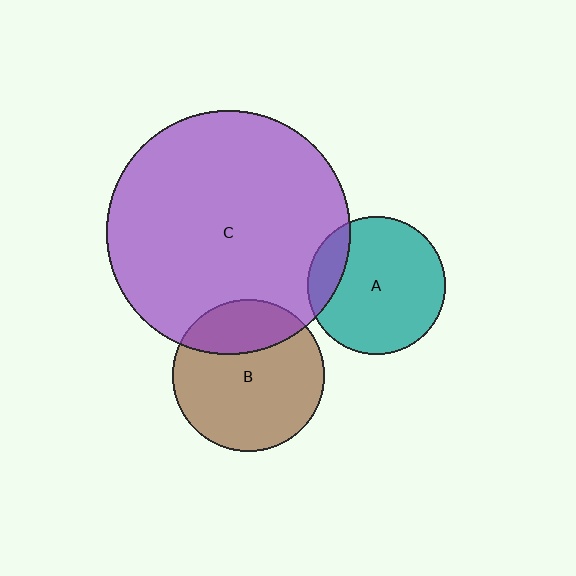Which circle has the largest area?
Circle C (purple).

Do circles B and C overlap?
Yes.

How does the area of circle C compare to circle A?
Approximately 3.2 times.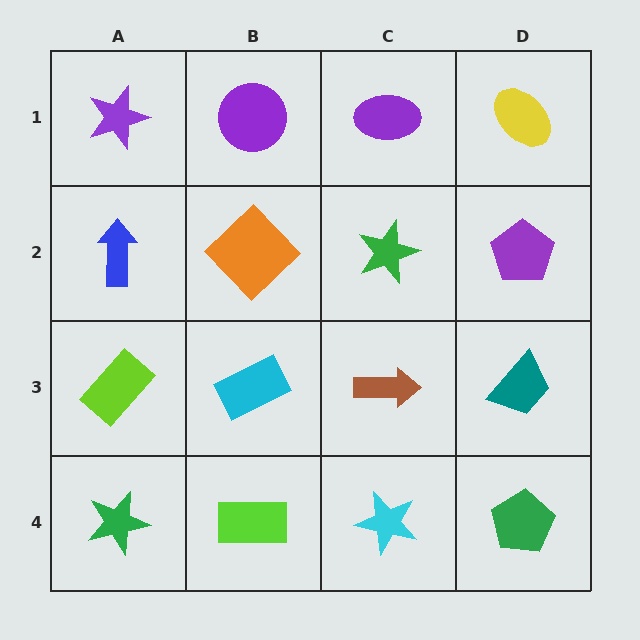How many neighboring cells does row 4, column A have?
2.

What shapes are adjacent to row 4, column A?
A lime rectangle (row 3, column A), a lime rectangle (row 4, column B).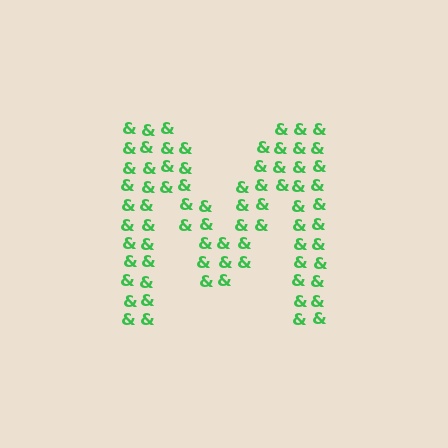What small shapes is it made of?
It is made of small ampersands.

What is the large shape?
The large shape is the letter M.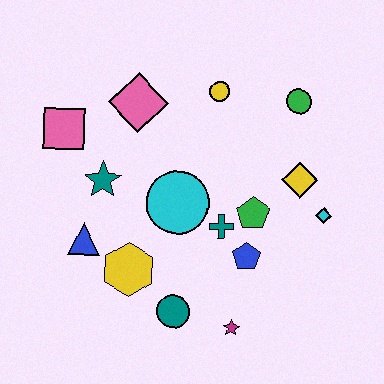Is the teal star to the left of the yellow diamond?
Yes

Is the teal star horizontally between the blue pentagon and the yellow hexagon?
No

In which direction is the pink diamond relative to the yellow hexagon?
The pink diamond is above the yellow hexagon.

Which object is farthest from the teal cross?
The pink square is farthest from the teal cross.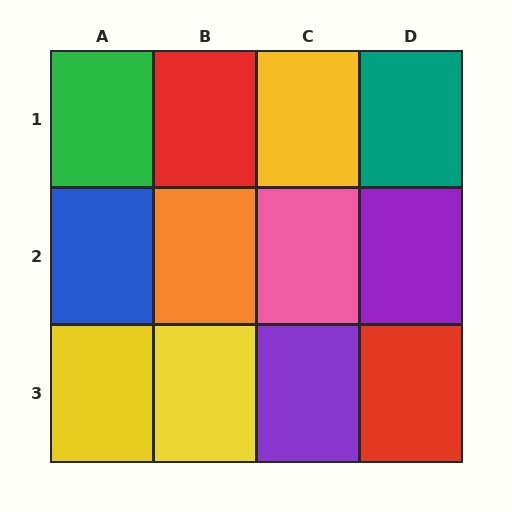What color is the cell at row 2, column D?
Purple.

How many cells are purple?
2 cells are purple.